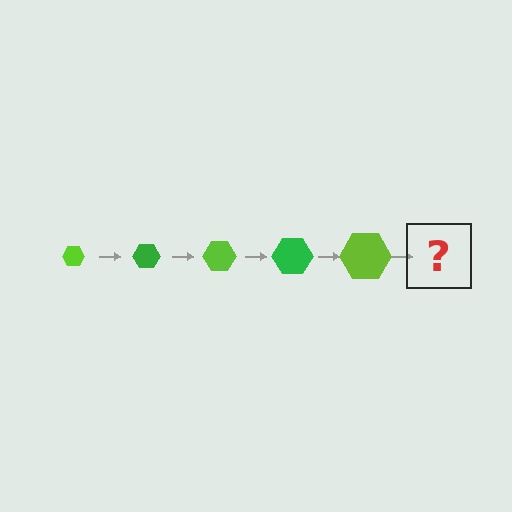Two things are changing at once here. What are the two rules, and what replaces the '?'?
The two rules are that the hexagon grows larger each step and the color cycles through lime and green. The '?' should be a green hexagon, larger than the previous one.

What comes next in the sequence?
The next element should be a green hexagon, larger than the previous one.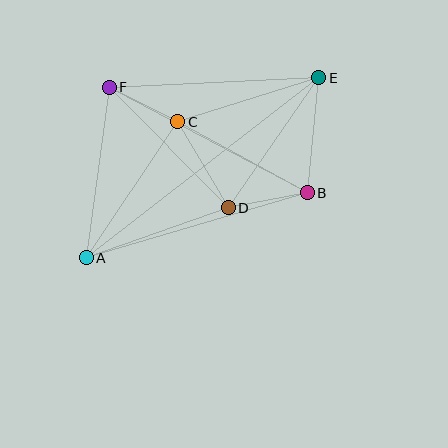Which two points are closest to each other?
Points C and F are closest to each other.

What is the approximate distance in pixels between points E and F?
The distance between E and F is approximately 210 pixels.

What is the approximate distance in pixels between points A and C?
The distance between A and C is approximately 164 pixels.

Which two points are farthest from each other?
Points A and E are farthest from each other.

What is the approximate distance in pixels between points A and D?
The distance between A and D is approximately 150 pixels.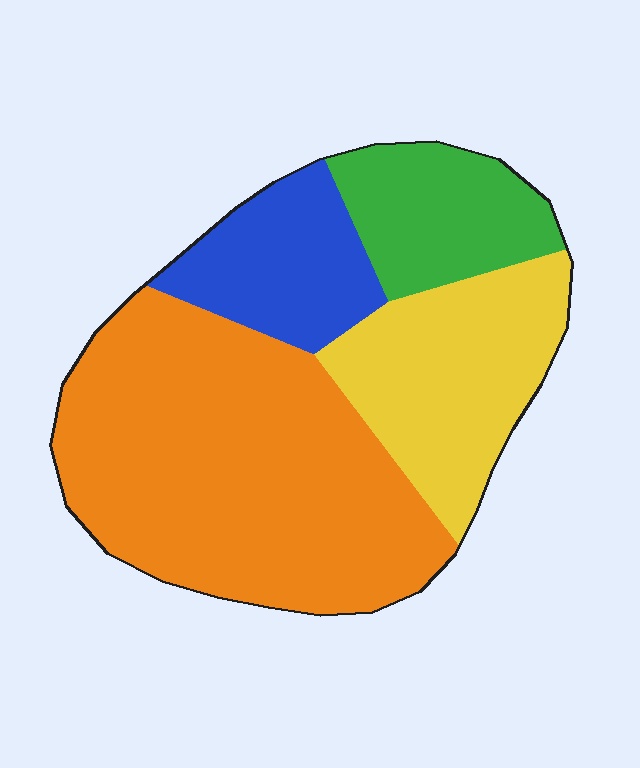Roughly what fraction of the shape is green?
Green takes up about one eighth (1/8) of the shape.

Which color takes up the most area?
Orange, at roughly 50%.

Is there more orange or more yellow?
Orange.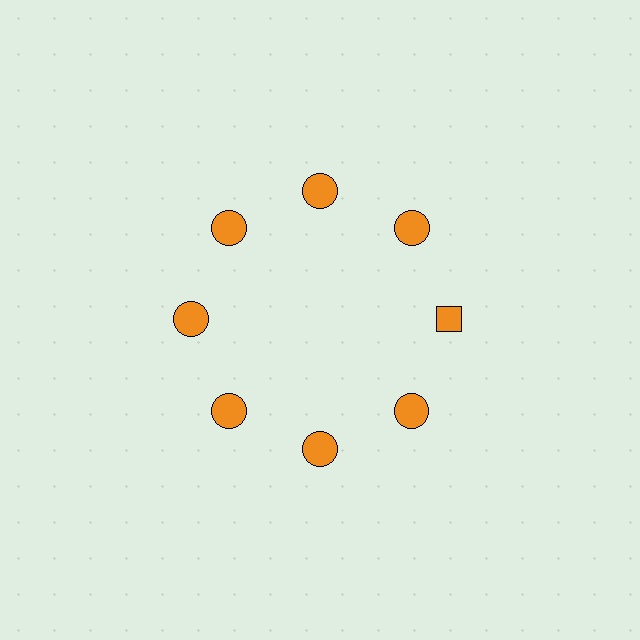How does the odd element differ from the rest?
It has a different shape: diamond instead of circle.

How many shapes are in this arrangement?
There are 8 shapes arranged in a ring pattern.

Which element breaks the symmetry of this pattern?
The orange diamond at roughly the 3 o'clock position breaks the symmetry. All other shapes are orange circles.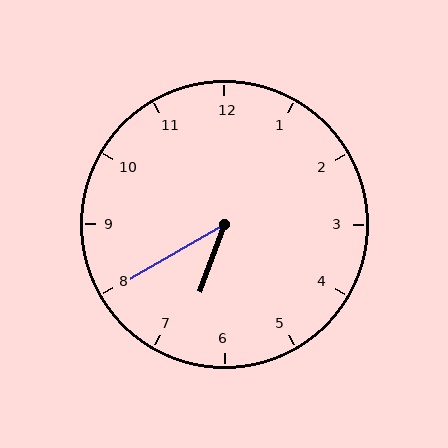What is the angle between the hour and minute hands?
Approximately 40 degrees.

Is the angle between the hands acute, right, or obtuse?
It is acute.